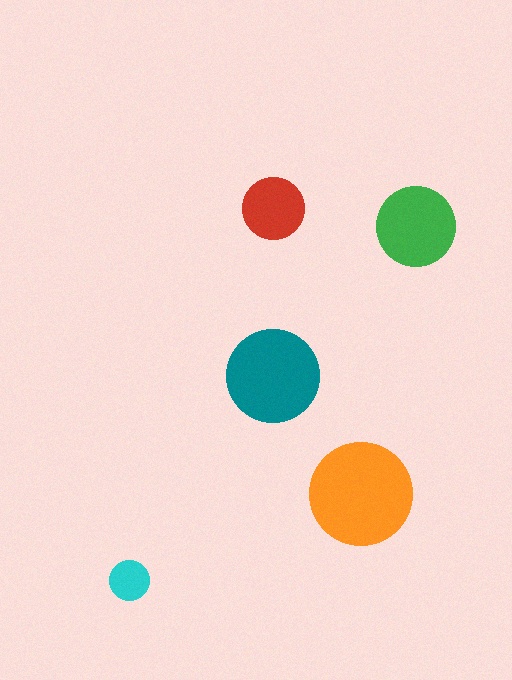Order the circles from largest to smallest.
the orange one, the teal one, the green one, the red one, the cyan one.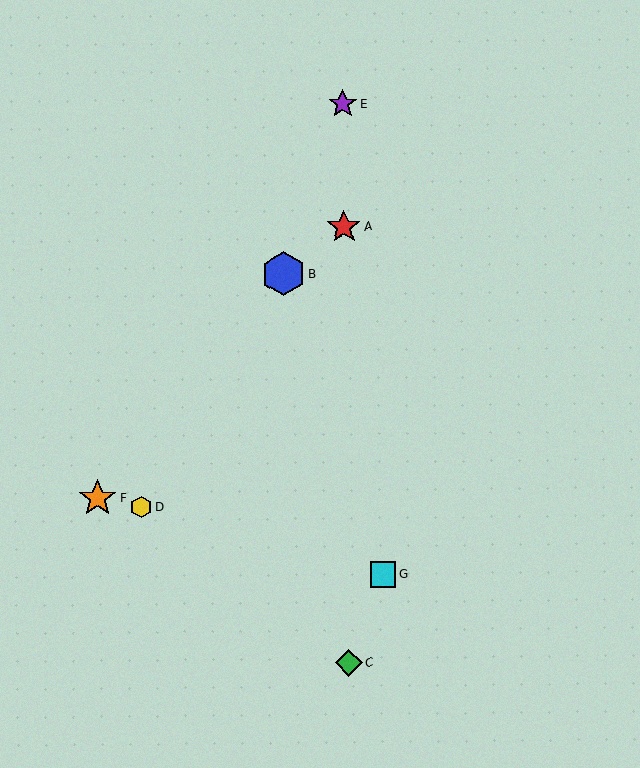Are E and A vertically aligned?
Yes, both are at x≈343.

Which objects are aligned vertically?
Objects A, C, E are aligned vertically.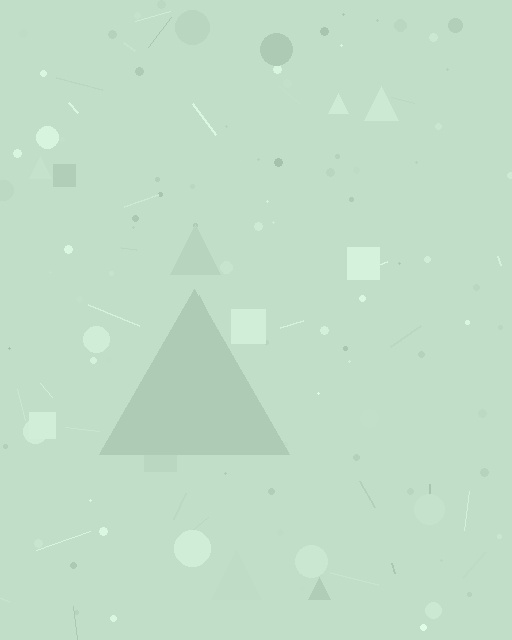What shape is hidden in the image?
A triangle is hidden in the image.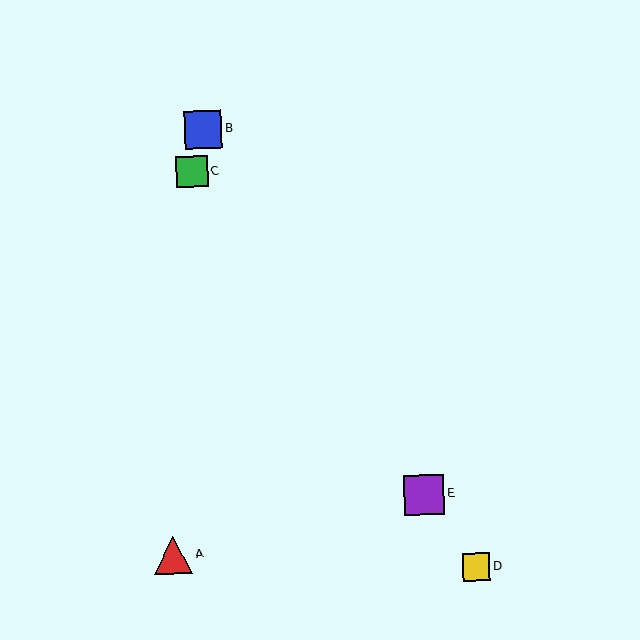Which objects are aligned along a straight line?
Objects C, D, E are aligned along a straight line.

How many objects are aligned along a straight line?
3 objects (C, D, E) are aligned along a straight line.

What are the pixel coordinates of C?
Object C is at (192, 172).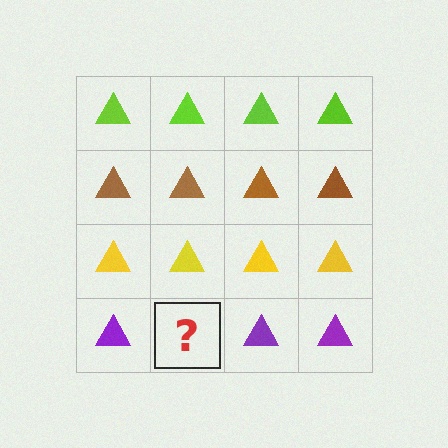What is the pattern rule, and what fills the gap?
The rule is that each row has a consistent color. The gap should be filled with a purple triangle.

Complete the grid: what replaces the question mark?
The question mark should be replaced with a purple triangle.